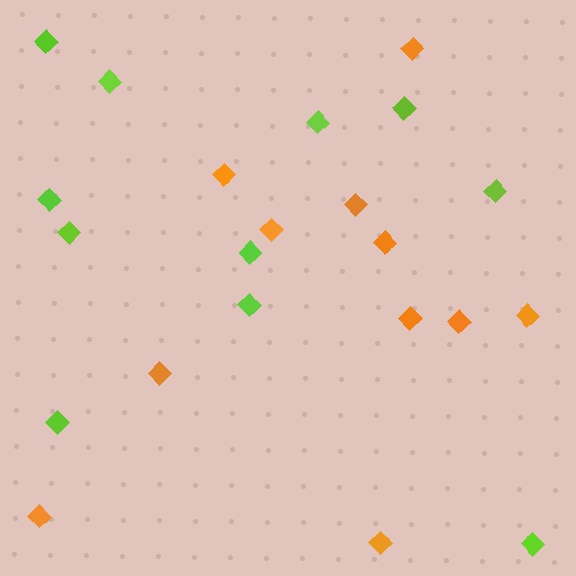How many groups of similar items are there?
There are 2 groups: one group of orange diamonds (11) and one group of lime diamonds (11).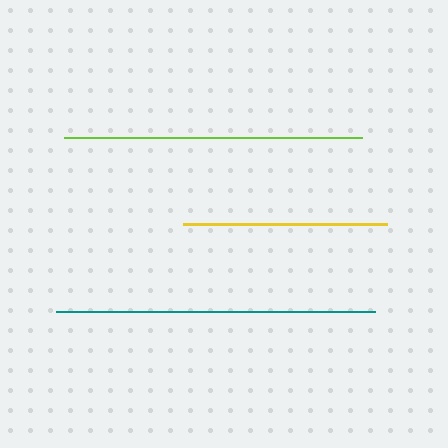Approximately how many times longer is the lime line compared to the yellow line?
The lime line is approximately 1.5 times the length of the yellow line.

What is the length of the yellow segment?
The yellow segment is approximately 204 pixels long.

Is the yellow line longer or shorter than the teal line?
The teal line is longer than the yellow line.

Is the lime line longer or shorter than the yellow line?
The lime line is longer than the yellow line.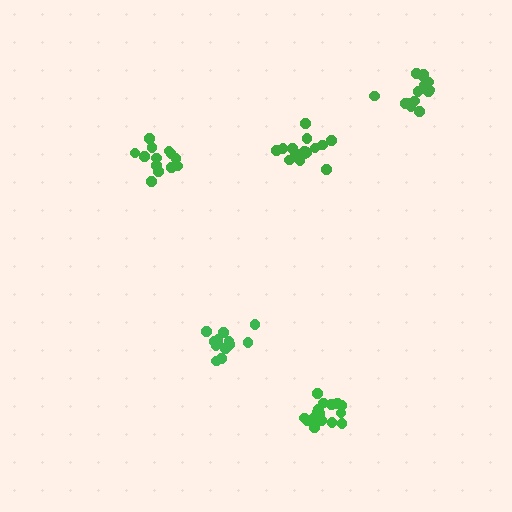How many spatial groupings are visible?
There are 5 spatial groupings.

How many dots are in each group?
Group 1: 19 dots, Group 2: 14 dots, Group 3: 14 dots, Group 4: 13 dots, Group 5: 18 dots (78 total).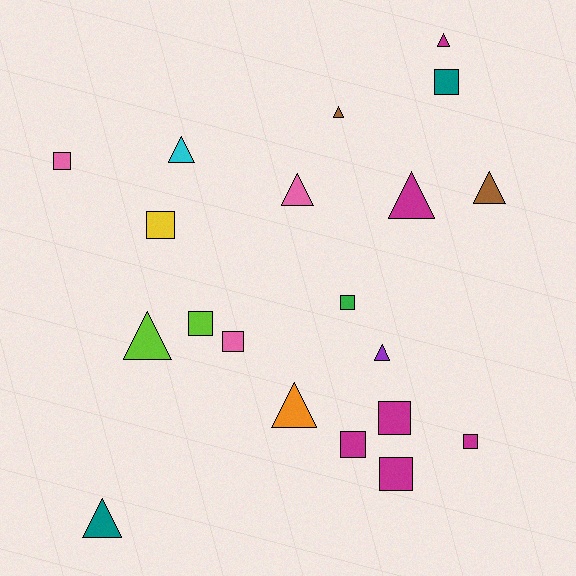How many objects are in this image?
There are 20 objects.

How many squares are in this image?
There are 10 squares.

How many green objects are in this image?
There is 1 green object.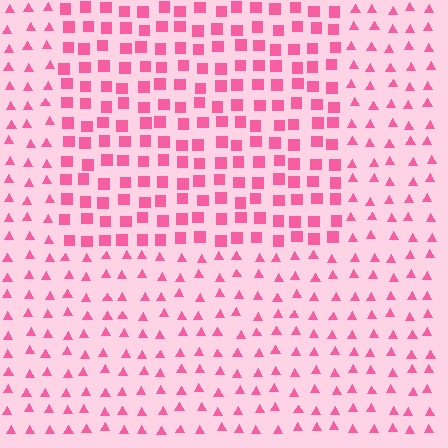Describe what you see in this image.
The image is filled with small pink elements arranged in a uniform grid. A rectangle-shaped region contains squares, while the surrounding area contains triangles. The boundary is defined purely by the change in element shape.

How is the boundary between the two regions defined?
The boundary is defined by a change in element shape: squares inside vs. triangles outside. All elements share the same color and spacing.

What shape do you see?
I see a rectangle.